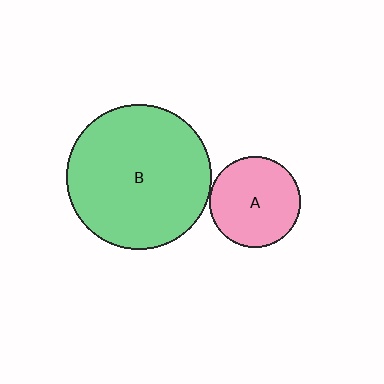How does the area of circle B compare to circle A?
Approximately 2.5 times.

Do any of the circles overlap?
No, none of the circles overlap.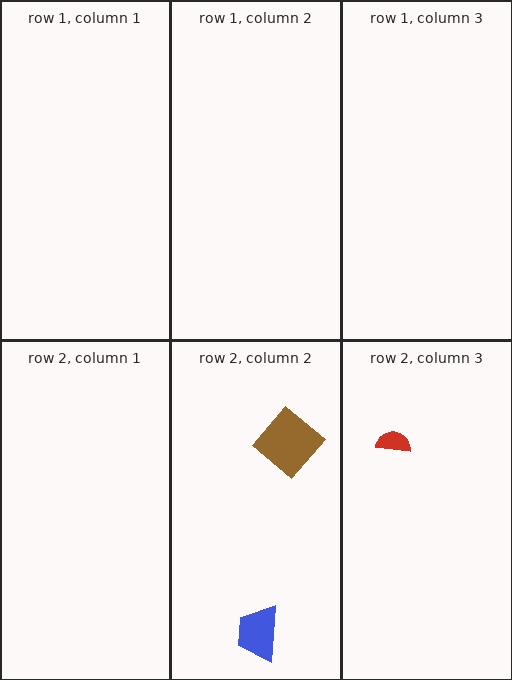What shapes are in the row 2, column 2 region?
The brown diamond, the blue trapezoid.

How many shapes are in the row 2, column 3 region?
1.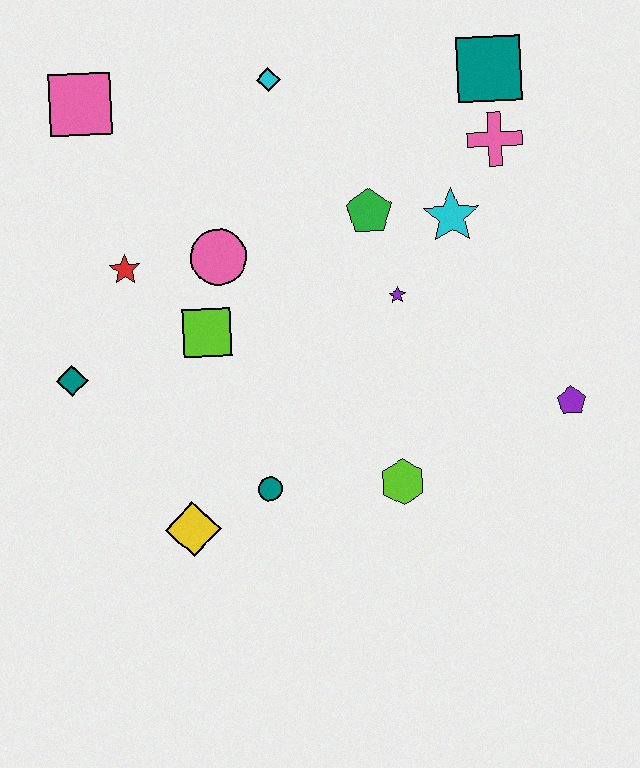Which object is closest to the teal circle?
The yellow diamond is closest to the teal circle.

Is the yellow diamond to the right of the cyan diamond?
No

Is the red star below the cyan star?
Yes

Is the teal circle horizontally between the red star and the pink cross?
Yes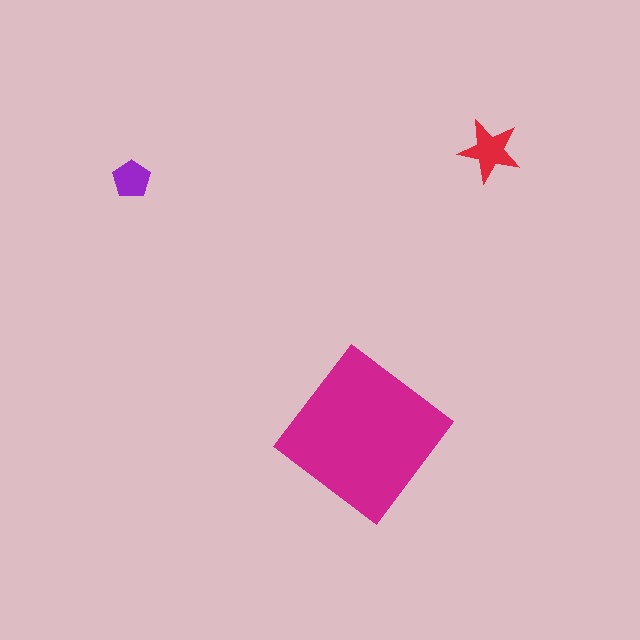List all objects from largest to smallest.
The magenta diamond, the red star, the purple pentagon.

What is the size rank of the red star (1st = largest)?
2nd.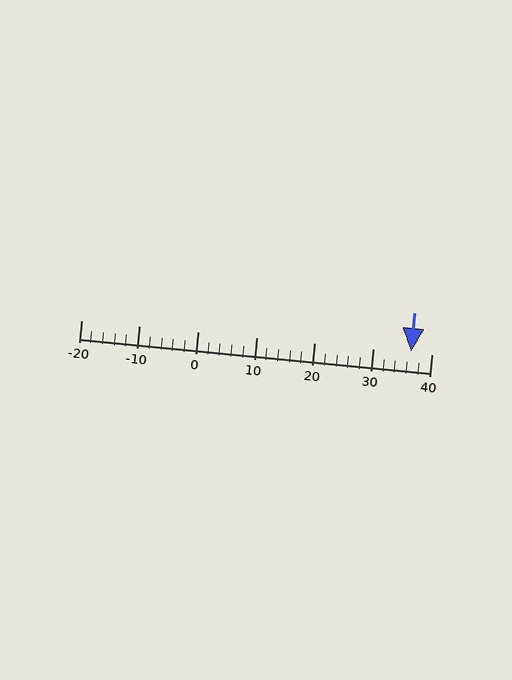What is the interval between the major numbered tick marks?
The major tick marks are spaced 10 units apart.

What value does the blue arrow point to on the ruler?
The blue arrow points to approximately 36.